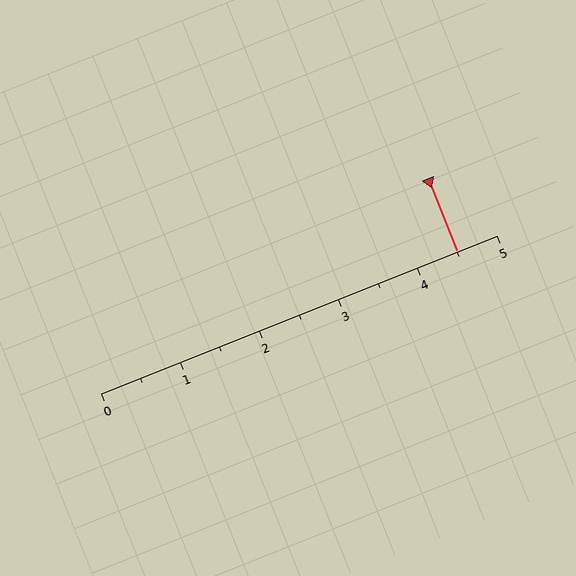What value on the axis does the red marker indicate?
The marker indicates approximately 4.5.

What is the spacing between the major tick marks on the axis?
The major ticks are spaced 1 apart.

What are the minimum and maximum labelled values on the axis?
The axis runs from 0 to 5.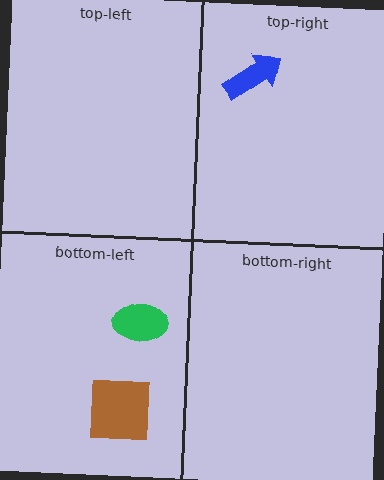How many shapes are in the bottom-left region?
2.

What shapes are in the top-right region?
The blue arrow.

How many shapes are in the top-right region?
1.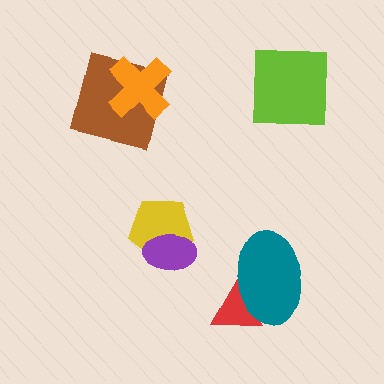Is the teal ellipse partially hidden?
No, no other shape covers it.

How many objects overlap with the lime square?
0 objects overlap with the lime square.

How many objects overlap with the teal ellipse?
1 object overlaps with the teal ellipse.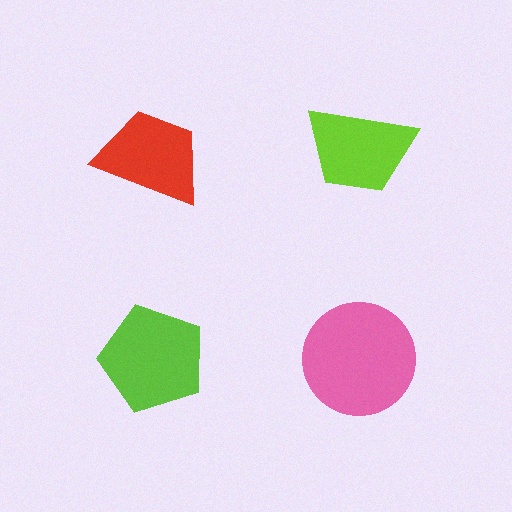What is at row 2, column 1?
A lime pentagon.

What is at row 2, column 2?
A pink circle.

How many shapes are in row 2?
2 shapes.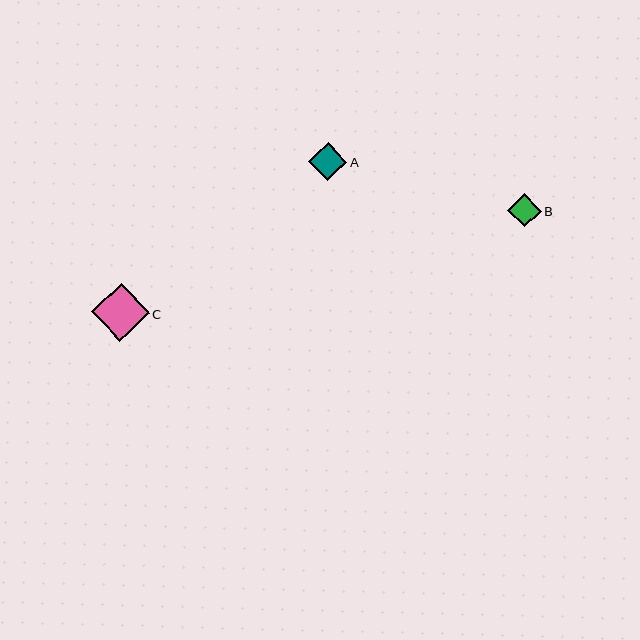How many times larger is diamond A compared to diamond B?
Diamond A is approximately 1.2 times the size of diamond B.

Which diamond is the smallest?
Diamond B is the smallest with a size of approximately 33 pixels.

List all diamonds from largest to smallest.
From largest to smallest: C, A, B.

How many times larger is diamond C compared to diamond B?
Diamond C is approximately 1.7 times the size of diamond B.